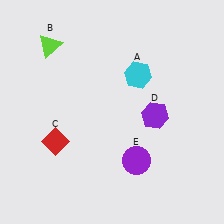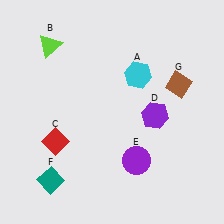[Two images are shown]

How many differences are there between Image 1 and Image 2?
There are 2 differences between the two images.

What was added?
A teal diamond (F), a brown diamond (G) were added in Image 2.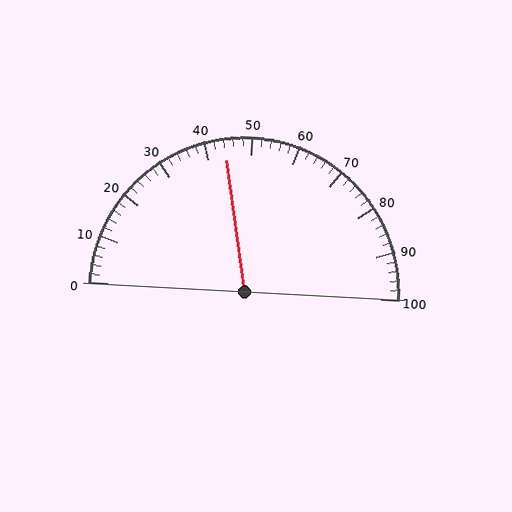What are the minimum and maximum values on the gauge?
The gauge ranges from 0 to 100.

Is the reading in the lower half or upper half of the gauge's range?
The reading is in the lower half of the range (0 to 100).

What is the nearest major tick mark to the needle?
The nearest major tick mark is 40.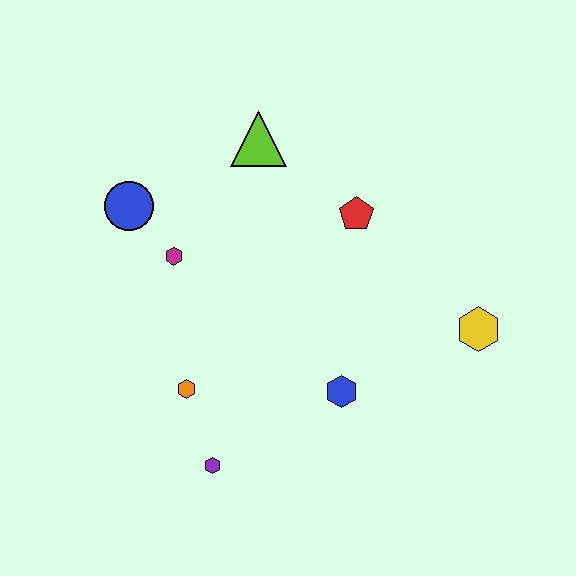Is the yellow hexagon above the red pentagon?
No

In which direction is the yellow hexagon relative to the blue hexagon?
The yellow hexagon is to the right of the blue hexagon.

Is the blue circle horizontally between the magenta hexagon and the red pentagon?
No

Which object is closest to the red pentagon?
The lime triangle is closest to the red pentagon.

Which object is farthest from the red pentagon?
The purple hexagon is farthest from the red pentagon.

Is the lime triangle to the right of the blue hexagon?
No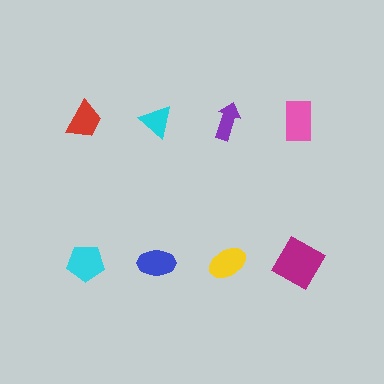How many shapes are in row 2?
4 shapes.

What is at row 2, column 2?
A blue ellipse.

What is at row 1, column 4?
A pink rectangle.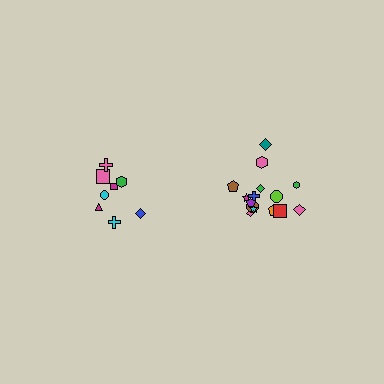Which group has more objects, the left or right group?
The right group.